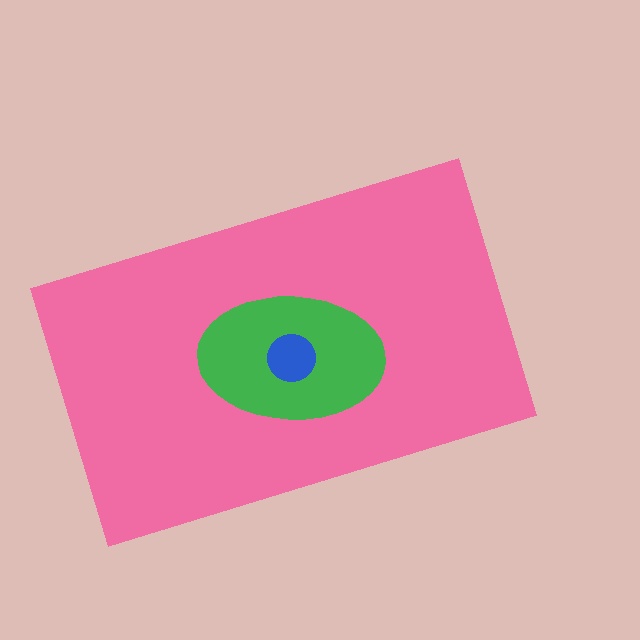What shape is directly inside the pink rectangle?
The green ellipse.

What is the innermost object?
The blue circle.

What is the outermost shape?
The pink rectangle.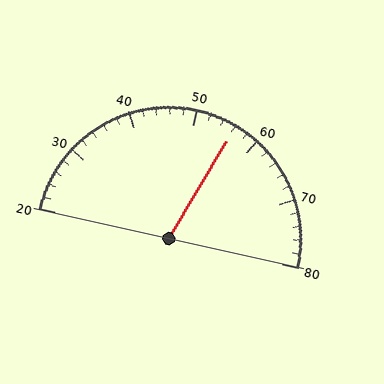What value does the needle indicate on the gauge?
The needle indicates approximately 56.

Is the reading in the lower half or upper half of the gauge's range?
The reading is in the upper half of the range (20 to 80).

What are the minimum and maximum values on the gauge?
The gauge ranges from 20 to 80.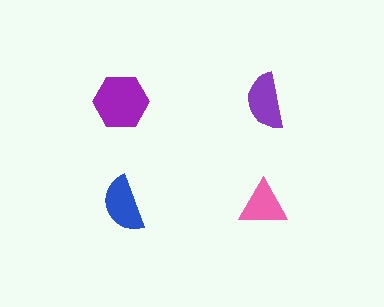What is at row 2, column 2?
A pink triangle.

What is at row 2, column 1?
A blue semicircle.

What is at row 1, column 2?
A purple semicircle.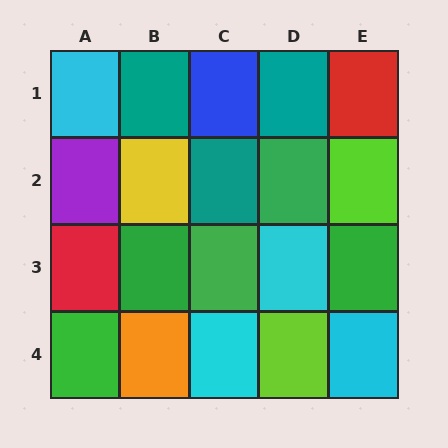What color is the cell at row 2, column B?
Yellow.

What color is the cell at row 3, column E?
Green.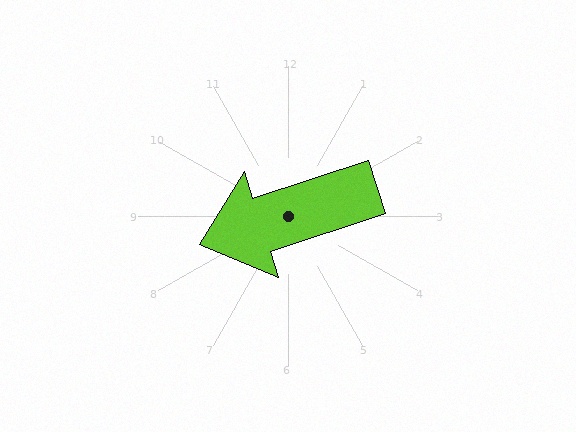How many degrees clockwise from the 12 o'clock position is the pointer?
Approximately 252 degrees.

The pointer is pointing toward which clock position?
Roughly 8 o'clock.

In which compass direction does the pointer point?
West.